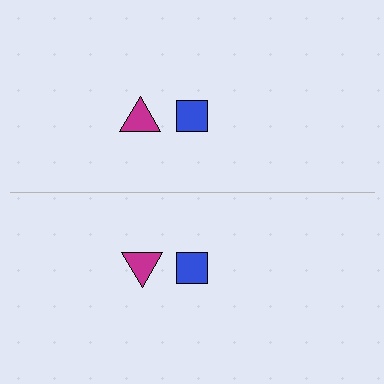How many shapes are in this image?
There are 4 shapes in this image.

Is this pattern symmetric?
Yes, this pattern has bilateral (reflection) symmetry.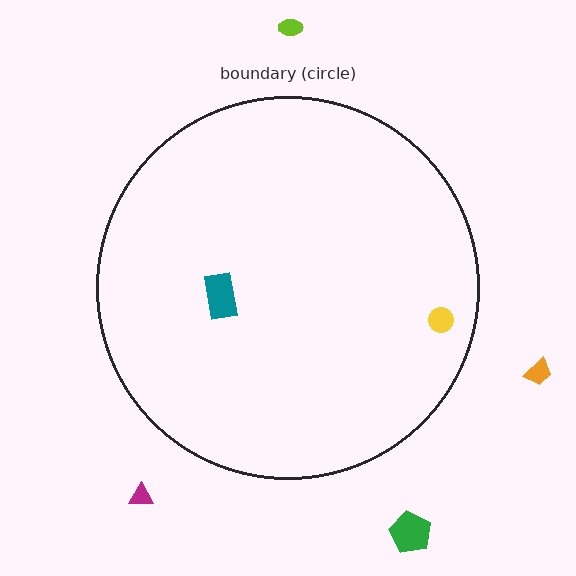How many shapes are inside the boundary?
2 inside, 4 outside.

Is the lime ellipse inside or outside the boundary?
Outside.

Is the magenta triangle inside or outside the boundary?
Outside.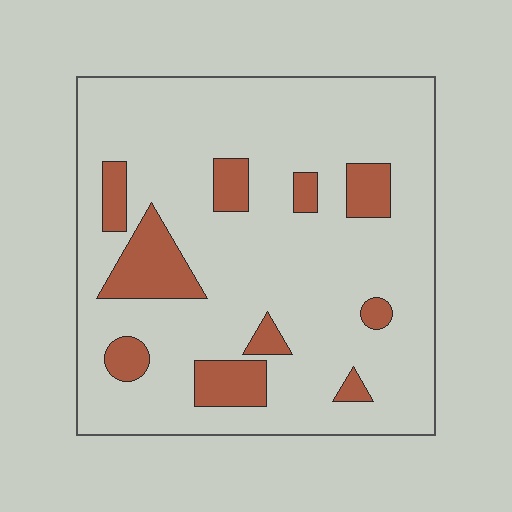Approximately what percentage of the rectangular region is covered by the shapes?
Approximately 15%.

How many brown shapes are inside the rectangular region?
10.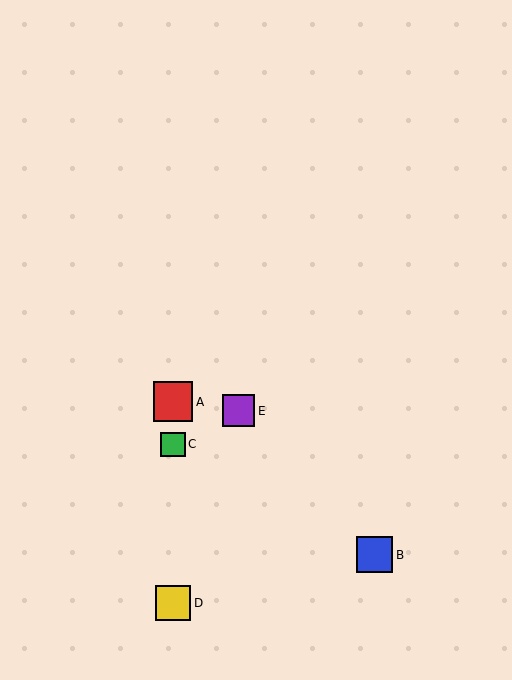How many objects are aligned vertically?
3 objects (A, C, D) are aligned vertically.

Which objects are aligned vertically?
Objects A, C, D are aligned vertically.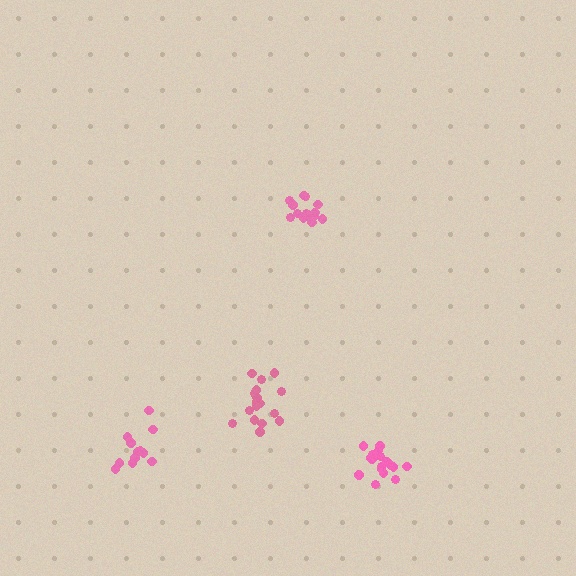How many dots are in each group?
Group 1: 15 dots, Group 2: 17 dots, Group 3: 12 dots, Group 4: 17 dots (61 total).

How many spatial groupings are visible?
There are 4 spatial groupings.